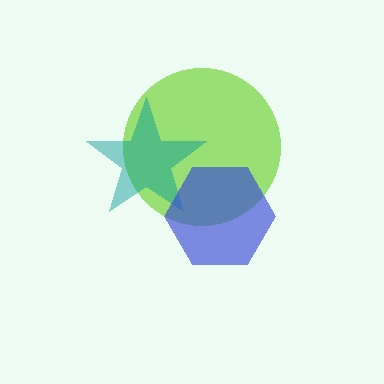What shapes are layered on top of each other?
The layered shapes are: a lime circle, a teal star, a blue hexagon.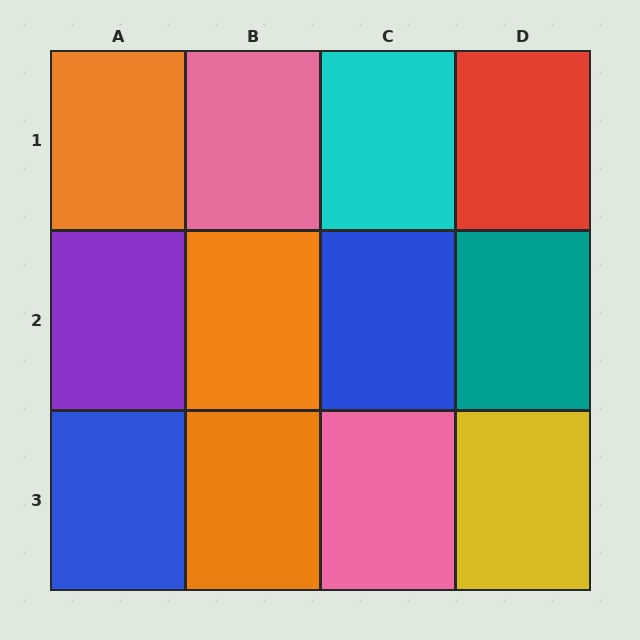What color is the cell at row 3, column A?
Blue.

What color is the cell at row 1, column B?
Pink.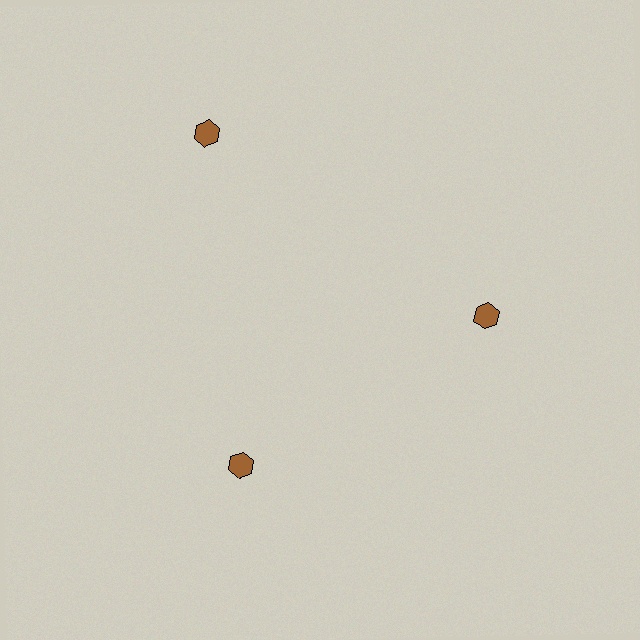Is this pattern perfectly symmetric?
No. The 3 brown hexagons are arranged in a ring, but one element near the 11 o'clock position is pushed outward from the center, breaking the 3-fold rotational symmetry.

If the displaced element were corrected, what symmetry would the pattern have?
It would have 3-fold rotational symmetry — the pattern would map onto itself every 120 degrees.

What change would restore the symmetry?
The symmetry would be restored by moving it inward, back onto the ring so that all 3 hexagons sit at equal angles and equal distance from the center.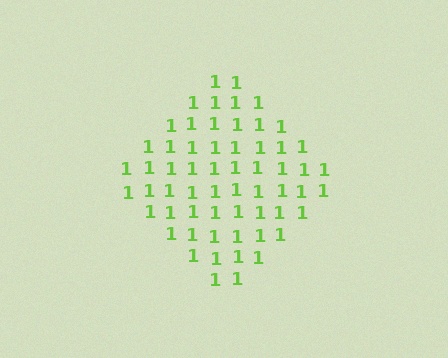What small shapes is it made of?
It is made of small digit 1's.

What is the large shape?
The large shape is a diamond.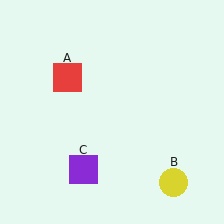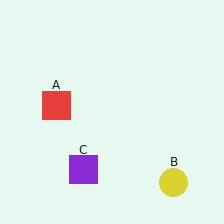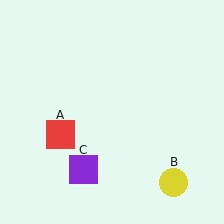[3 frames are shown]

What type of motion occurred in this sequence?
The red square (object A) rotated counterclockwise around the center of the scene.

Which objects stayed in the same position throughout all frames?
Yellow circle (object B) and purple square (object C) remained stationary.